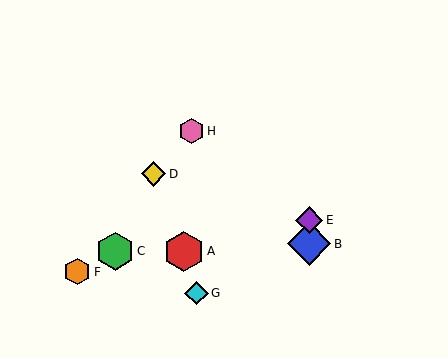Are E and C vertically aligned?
No, E is at x≈309 and C is at x≈115.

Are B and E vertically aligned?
Yes, both are at x≈309.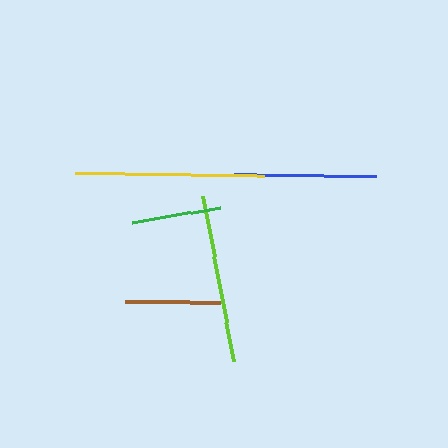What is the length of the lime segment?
The lime segment is approximately 168 pixels long.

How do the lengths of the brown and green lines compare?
The brown and green lines are approximately the same length.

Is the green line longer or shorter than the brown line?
The brown line is longer than the green line.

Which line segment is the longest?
The yellow line is the longest at approximately 190 pixels.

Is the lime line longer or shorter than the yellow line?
The yellow line is longer than the lime line.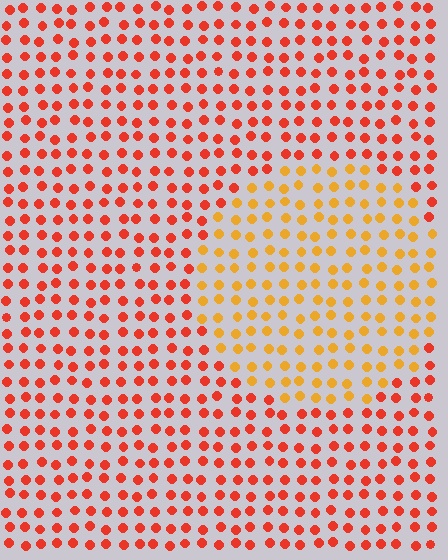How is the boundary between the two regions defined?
The boundary is defined purely by a slight shift in hue (about 35 degrees). Spacing, size, and orientation are identical on both sides.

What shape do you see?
I see a circle.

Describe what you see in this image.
The image is filled with small red elements in a uniform arrangement. A circle-shaped region is visible where the elements are tinted to a slightly different hue, forming a subtle color boundary.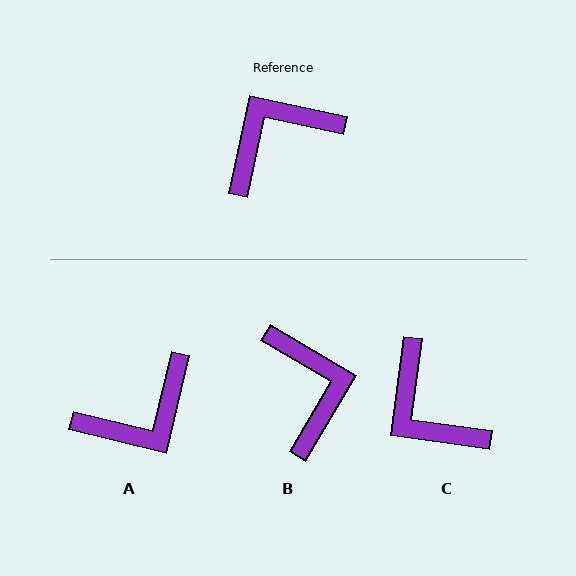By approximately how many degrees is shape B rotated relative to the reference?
Approximately 109 degrees clockwise.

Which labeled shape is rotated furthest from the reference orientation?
A, about 178 degrees away.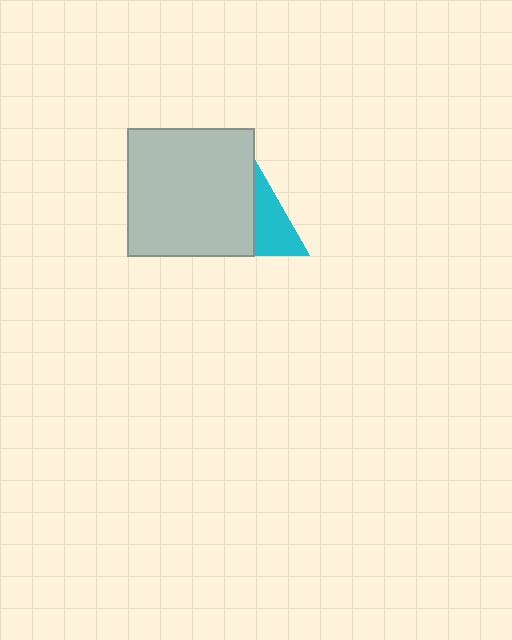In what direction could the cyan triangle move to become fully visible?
The cyan triangle could move right. That would shift it out from behind the light gray square entirely.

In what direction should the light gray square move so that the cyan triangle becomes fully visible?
The light gray square should move left. That is the shortest direction to clear the overlap and leave the cyan triangle fully visible.